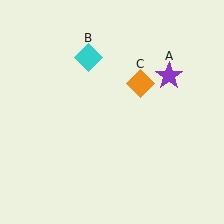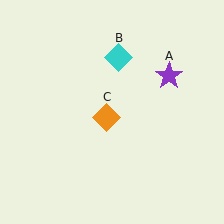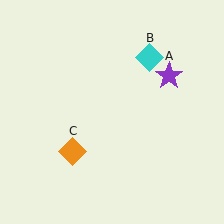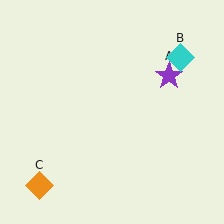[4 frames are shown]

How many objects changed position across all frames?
2 objects changed position: cyan diamond (object B), orange diamond (object C).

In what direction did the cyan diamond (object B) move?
The cyan diamond (object B) moved right.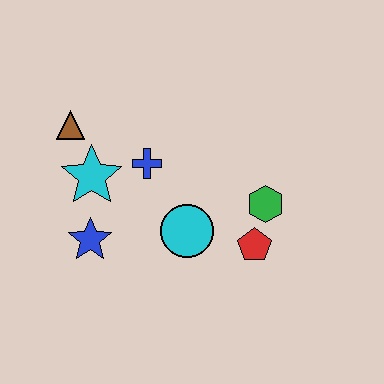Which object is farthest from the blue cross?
The red pentagon is farthest from the blue cross.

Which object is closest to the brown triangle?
The cyan star is closest to the brown triangle.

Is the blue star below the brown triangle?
Yes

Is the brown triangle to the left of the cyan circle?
Yes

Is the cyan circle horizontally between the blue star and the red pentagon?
Yes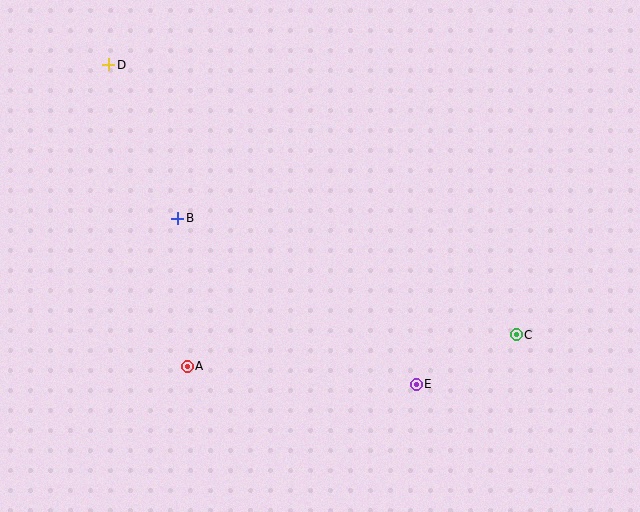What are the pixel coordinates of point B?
Point B is at (178, 218).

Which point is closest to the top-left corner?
Point D is closest to the top-left corner.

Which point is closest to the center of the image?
Point B at (178, 218) is closest to the center.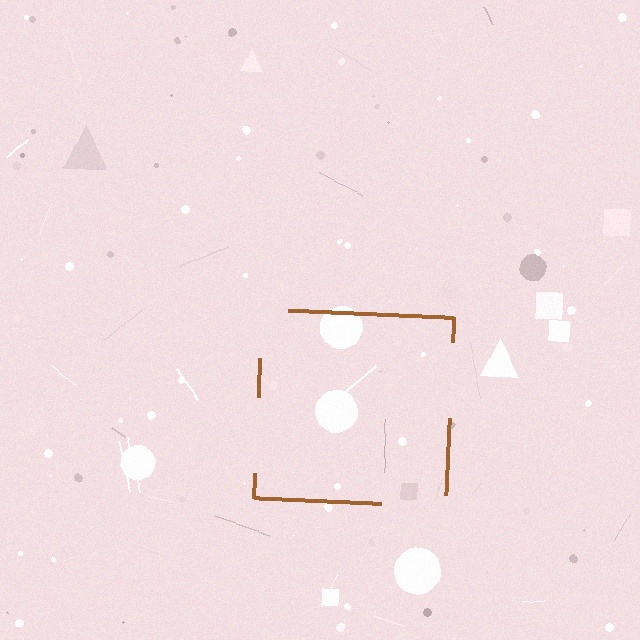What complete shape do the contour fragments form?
The contour fragments form a square.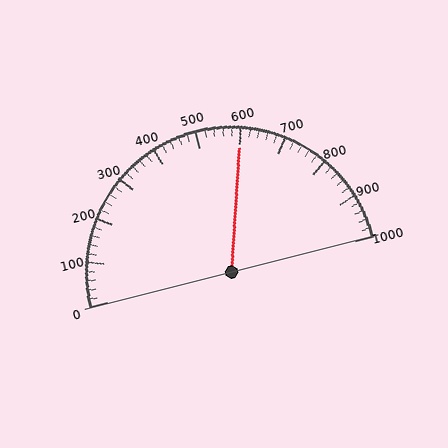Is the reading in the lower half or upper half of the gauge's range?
The reading is in the upper half of the range (0 to 1000).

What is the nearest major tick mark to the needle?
The nearest major tick mark is 600.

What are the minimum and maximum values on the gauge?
The gauge ranges from 0 to 1000.